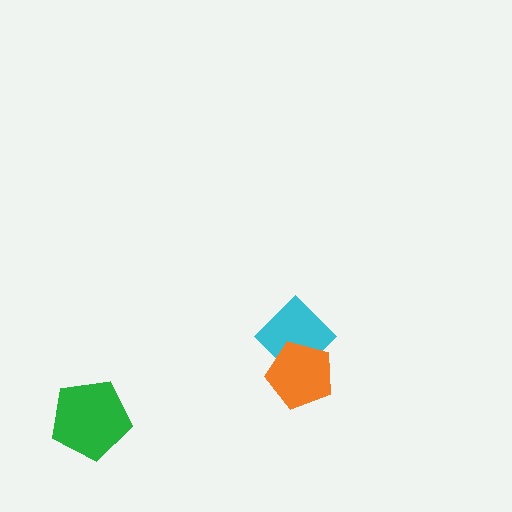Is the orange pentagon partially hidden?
No, no other shape covers it.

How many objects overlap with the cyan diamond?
1 object overlaps with the cyan diamond.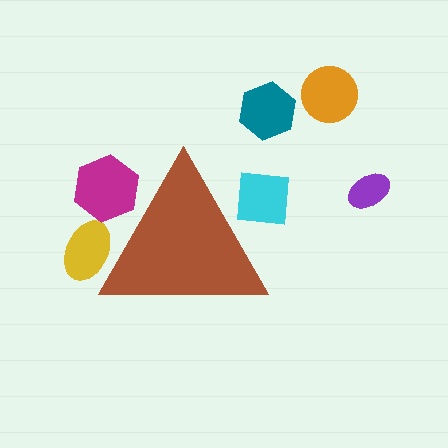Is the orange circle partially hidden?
No, the orange circle is fully visible.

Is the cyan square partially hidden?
Yes, the cyan square is partially hidden behind the brown triangle.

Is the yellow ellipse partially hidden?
Yes, the yellow ellipse is partially hidden behind the brown triangle.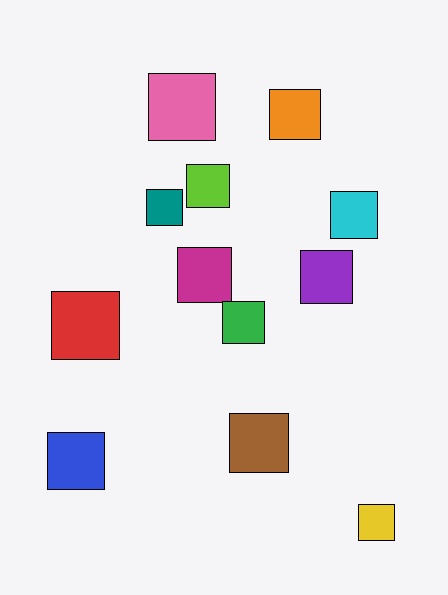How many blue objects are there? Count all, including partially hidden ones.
There is 1 blue object.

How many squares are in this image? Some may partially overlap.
There are 12 squares.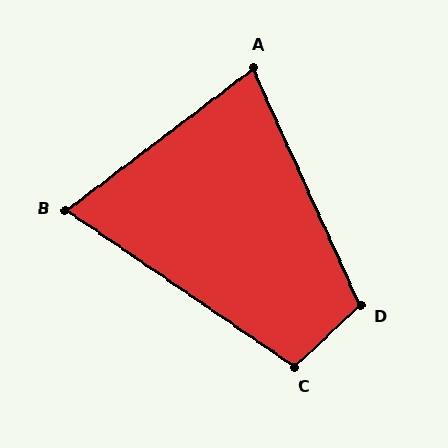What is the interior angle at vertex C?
Approximately 103 degrees (obtuse).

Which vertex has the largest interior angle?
D, at approximately 108 degrees.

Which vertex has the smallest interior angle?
B, at approximately 72 degrees.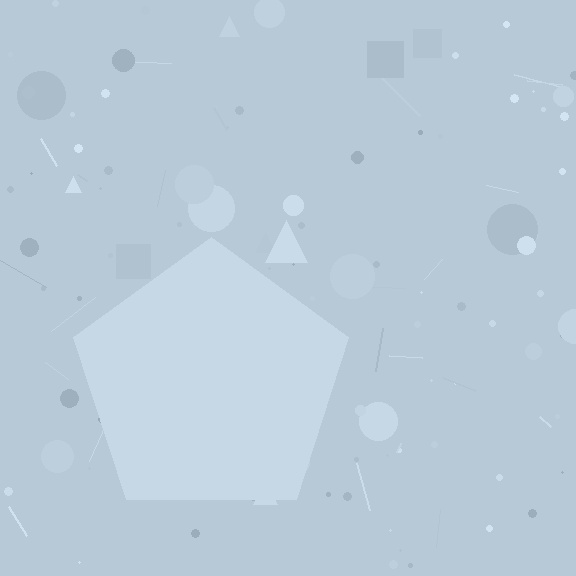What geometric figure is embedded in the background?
A pentagon is embedded in the background.